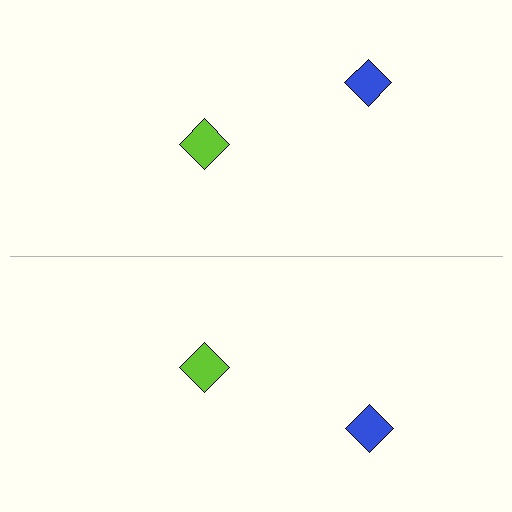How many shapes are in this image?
There are 4 shapes in this image.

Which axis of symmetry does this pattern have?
The pattern has a horizontal axis of symmetry running through the center of the image.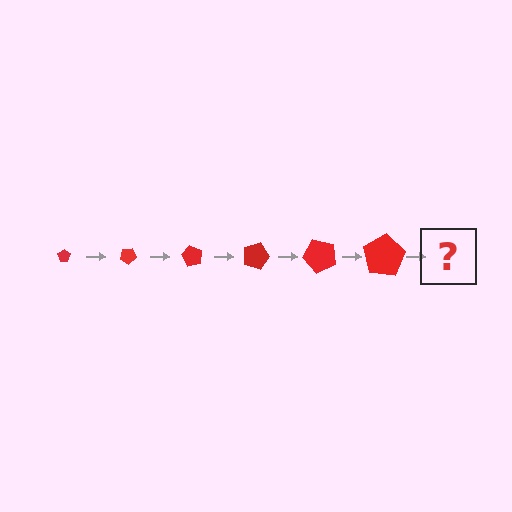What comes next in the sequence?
The next element should be a pentagon, larger than the previous one and rotated 180 degrees from the start.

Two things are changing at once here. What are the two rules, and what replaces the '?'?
The two rules are that the pentagon grows larger each step and it rotates 30 degrees each step. The '?' should be a pentagon, larger than the previous one and rotated 180 degrees from the start.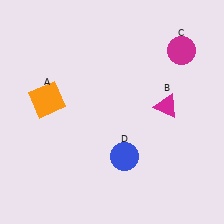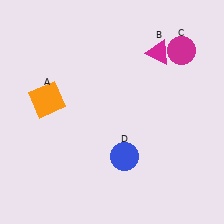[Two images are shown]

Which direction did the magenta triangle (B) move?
The magenta triangle (B) moved up.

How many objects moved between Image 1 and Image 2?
1 object moved between the two images.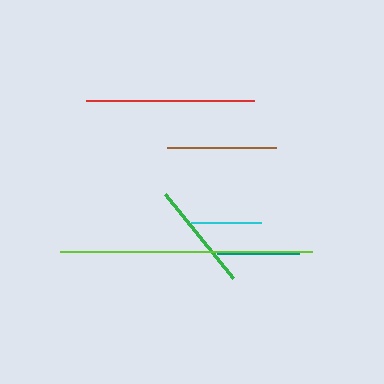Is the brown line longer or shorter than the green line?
The brown line is longer than the green line.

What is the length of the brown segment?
The brown segment is approximately 109 pixels long.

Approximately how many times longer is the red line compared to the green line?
The red line is approximately 1.6 times the length of the green line.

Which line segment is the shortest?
The cyan line is the shortest at approximately 69 pixels.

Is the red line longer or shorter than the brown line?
The red line is longer than the brown line.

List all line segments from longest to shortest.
From longest to shortest: lime, red, brown, green, teal, cyan.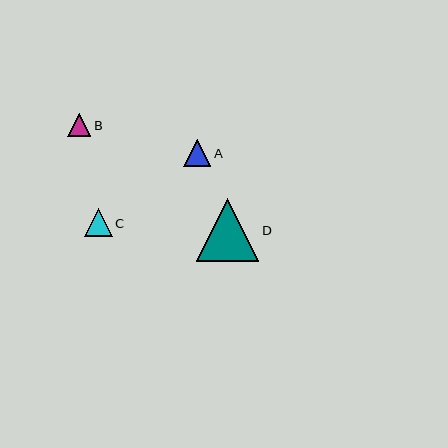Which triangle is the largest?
Triangle D is the largest with a size of approximately 63 pixels.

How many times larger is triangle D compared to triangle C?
Triangle D is approximately 2.2 times the size of triangle C.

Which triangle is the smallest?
Triangle B is the smallest with a size of approximately 24 pixels.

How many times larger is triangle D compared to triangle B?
Triangle D is approximately 2.6 times the size of triangle B.